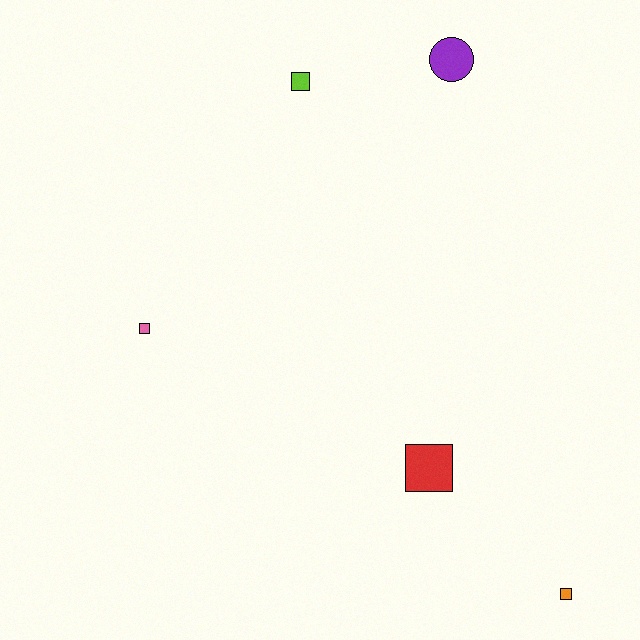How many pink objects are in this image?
There is 1 pink object.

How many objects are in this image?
There are 5 objects.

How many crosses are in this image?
There are no crosses.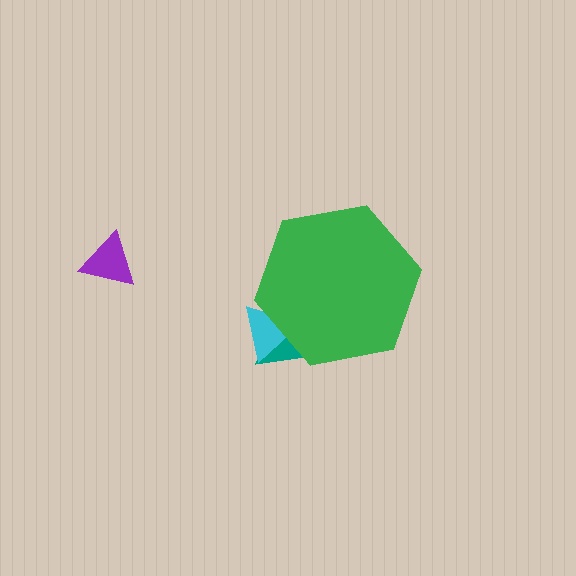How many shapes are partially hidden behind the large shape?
2 shapes are partially hidden.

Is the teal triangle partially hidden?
Yes, the teal triangle is partially hidden behind the green hexagon.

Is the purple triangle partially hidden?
No, the purple triangle is fully visible.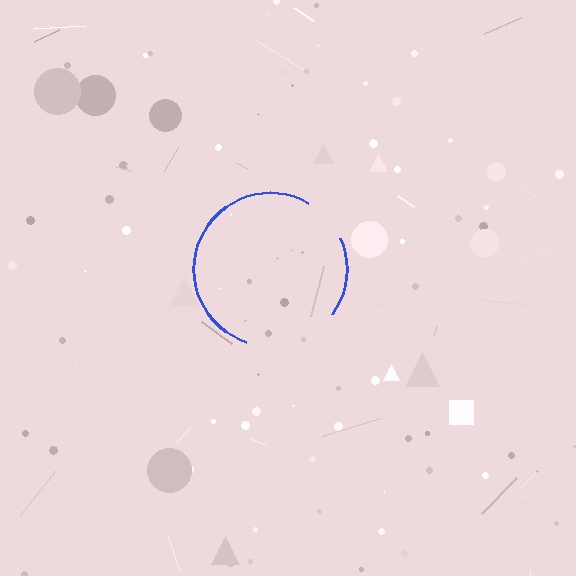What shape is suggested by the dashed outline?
The dashed outline suggests a circle.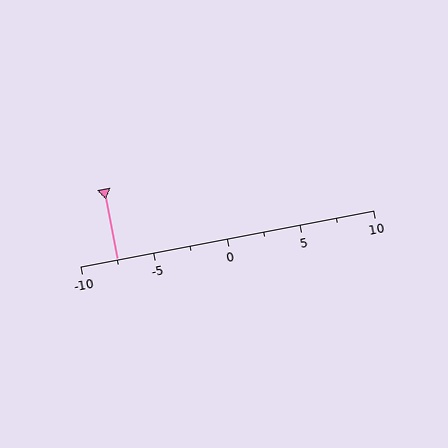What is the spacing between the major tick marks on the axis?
The major ticks are spaced 5 apart.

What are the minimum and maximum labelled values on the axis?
The axis runs from -10 to 10.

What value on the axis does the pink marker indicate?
The marker indicates approximately -7.5.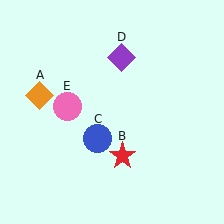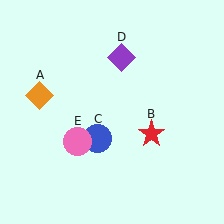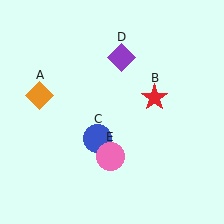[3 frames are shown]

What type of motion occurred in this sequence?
The red star (object B), pink circle (object E) rotated counterclockwise around the center of the scene.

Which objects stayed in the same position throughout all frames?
Orange diamond (object A) and blue circle (object C) and purple diamond (object D) remained stationary.